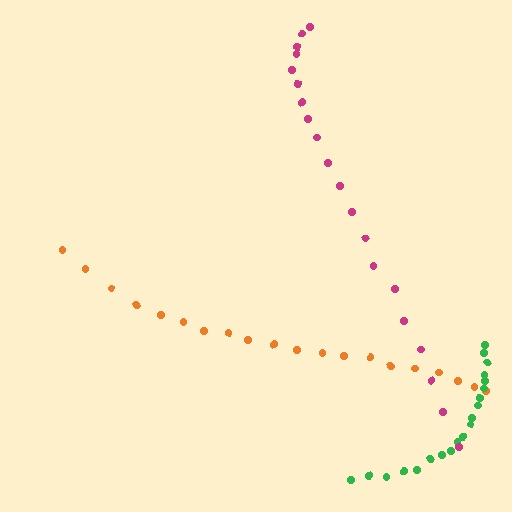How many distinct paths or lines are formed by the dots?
There are 3 distinct paths.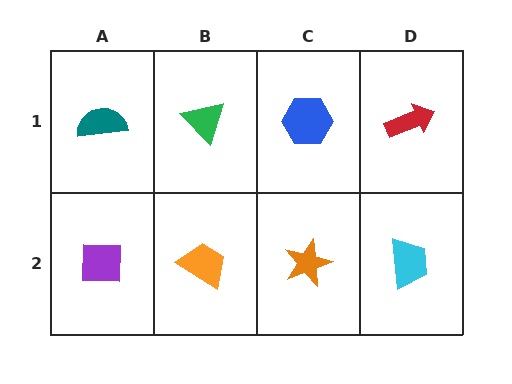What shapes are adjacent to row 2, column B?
A green triangle (row 1, column B), a purple square (row 2, column A), an orange star (row 2, column C).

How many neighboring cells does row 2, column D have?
2.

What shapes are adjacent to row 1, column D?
A cyan trapezoid (row 2, column D), a blue hexagon (row 1, column C).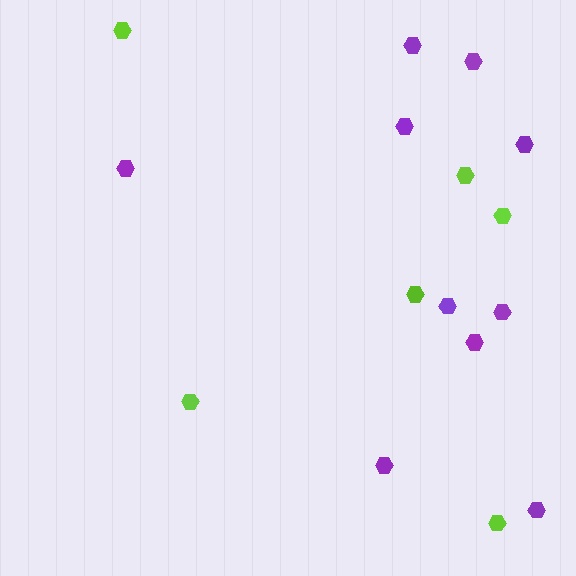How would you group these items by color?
There are 2 groups: one group of purple hexagons (10) and one group of lime hexagons (6).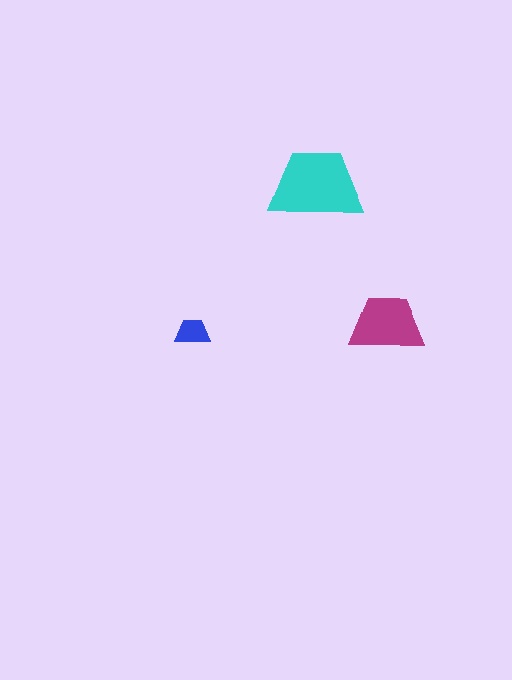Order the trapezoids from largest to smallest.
the cyan one, the magenta one, the blue one.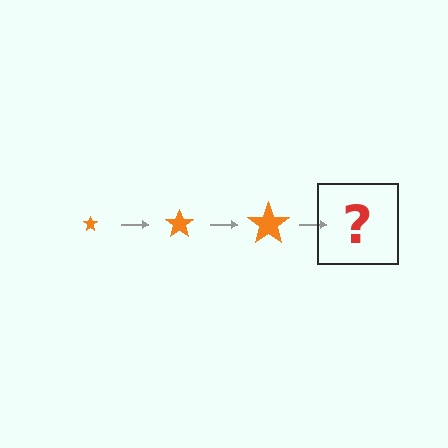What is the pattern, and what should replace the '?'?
The pattern is that the star gets progressively larger each step. The '?' should be an orange star, larger than the previous one.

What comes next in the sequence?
The next element should be an orange star, larger than the previous one.